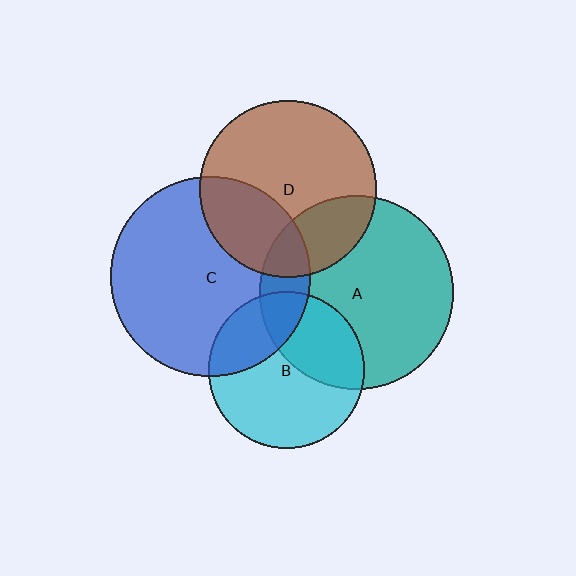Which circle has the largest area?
Circle C (blue).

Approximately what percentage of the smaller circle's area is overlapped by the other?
Approximately 30%.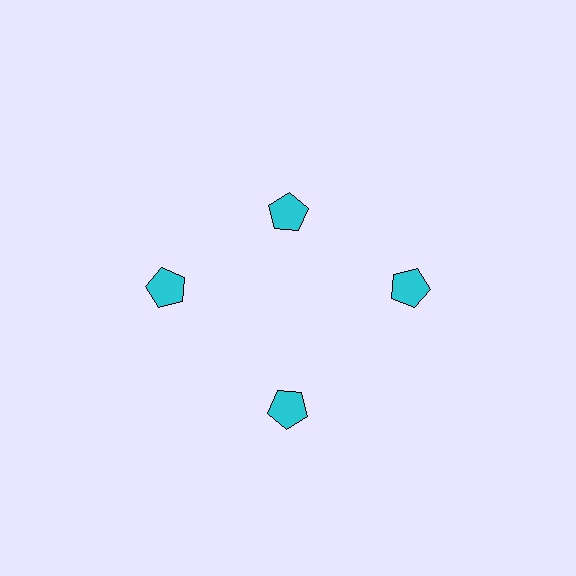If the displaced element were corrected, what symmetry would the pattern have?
It would have 4-fold rotational symmetry — the pattern would map onto itself every 90 degrees.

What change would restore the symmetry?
The symmetry would be restored by moving it outward, back onto the ring so that all 4 pentagons sit at equal angles and equal distance from the center.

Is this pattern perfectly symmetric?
No. The 4 cyan pentagons are arranged in a ring, but one element near the 12 o'clock position is pulled inward toward the center, breaking the 4-fold rotational symmetry.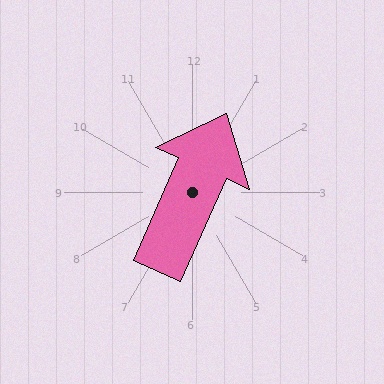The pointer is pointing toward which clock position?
Roughly 1 o'clock.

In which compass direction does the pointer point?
Northeast.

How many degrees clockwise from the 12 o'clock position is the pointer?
Approximately 24 degrees.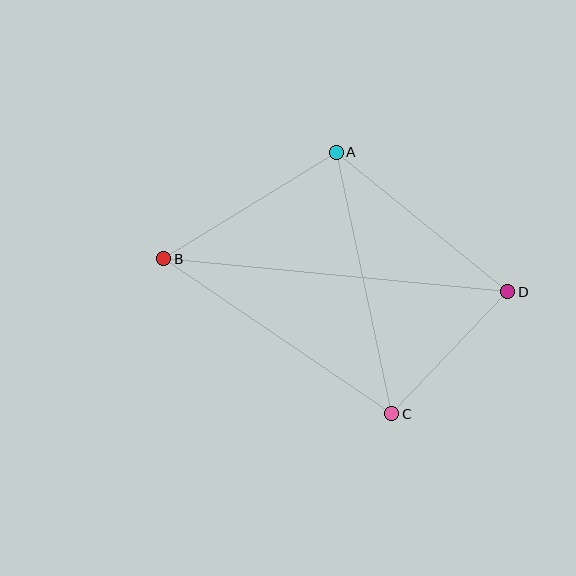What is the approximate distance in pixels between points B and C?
The distance between B and C is approximately 276 pixels.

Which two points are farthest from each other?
Points B and D are farthest from each other.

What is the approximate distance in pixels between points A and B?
The distance between A and B is approximately 203 pixels.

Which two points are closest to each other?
Points C and D are closest to each other.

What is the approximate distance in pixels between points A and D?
The distance between A and D is approximately 221 pixels.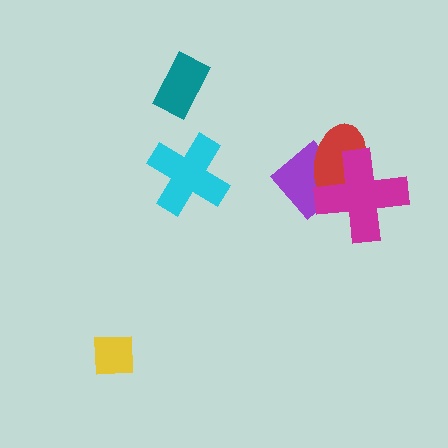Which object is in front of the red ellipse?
The magenta cross is in front of the red ellipse.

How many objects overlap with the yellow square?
0 objects overlap with the yellow square.